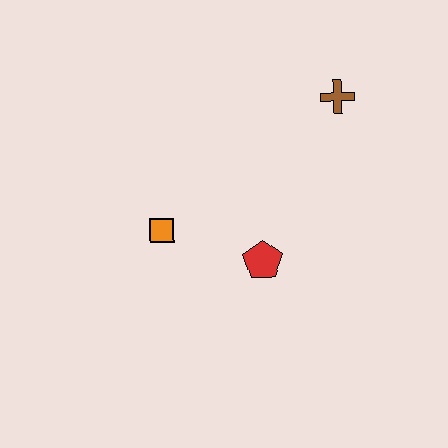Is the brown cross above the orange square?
Yes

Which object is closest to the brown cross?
The red pentagon is closest to the brown cross.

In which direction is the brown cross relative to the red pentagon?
The brown cross is above the red pentagon.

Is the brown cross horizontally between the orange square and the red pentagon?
No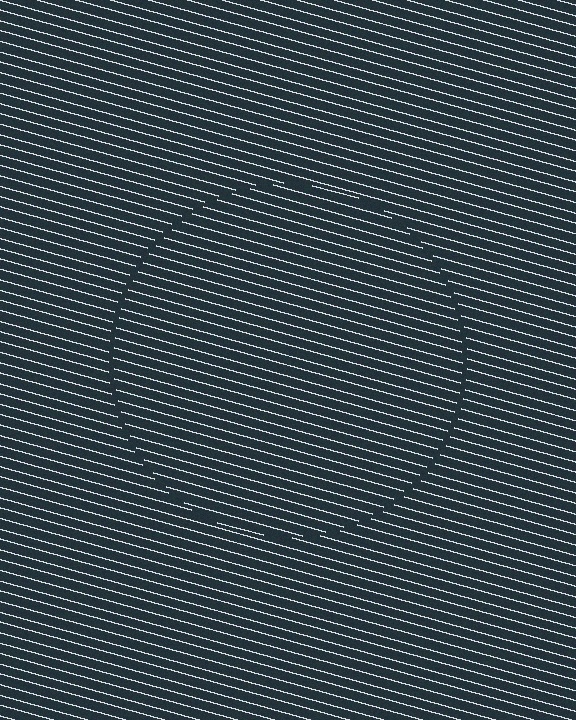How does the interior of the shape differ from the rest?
The interior of the shape contains the same grating, shifted by half a period — the contour is defined by the phase discontinuity where line-ends from the inner and outer gratings abut.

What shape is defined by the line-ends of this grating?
An illusory circle. The interior of the shape contains the same grating, shifted by half a period — the contour is defined by the phase discontinuity where line-ends from the inner and outer gratings abut.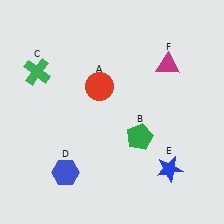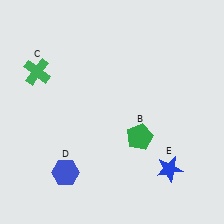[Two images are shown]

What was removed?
The red circle (A), the magenta triangle (F) were removed in Image 2.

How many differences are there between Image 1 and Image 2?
There are 2 differences between the two images.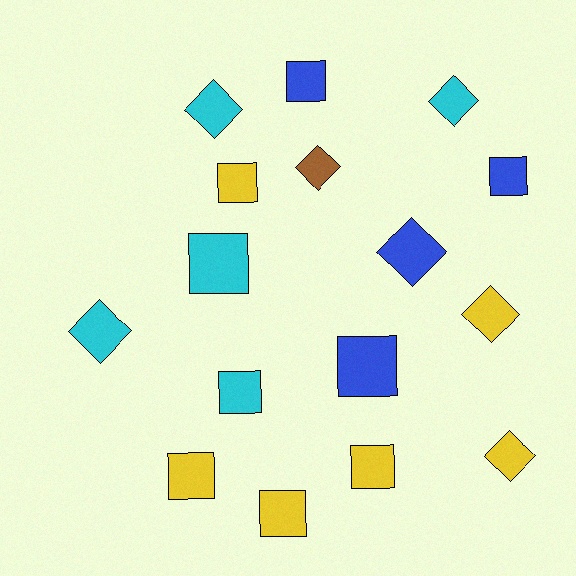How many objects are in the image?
There are 16 objects.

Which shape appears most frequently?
Square, with 9 objects.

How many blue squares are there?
There are 3 blue squares.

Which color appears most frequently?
Yellow, with 6 objects.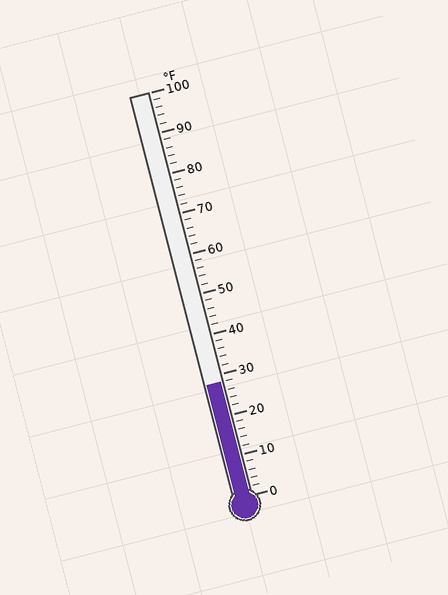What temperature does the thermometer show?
The thermometer shows approximately 28°F.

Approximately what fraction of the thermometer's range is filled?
The thermometer is filled to approximately 30% of its range.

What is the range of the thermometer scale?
The thermometer scale ranges from 0°F to 100°F.